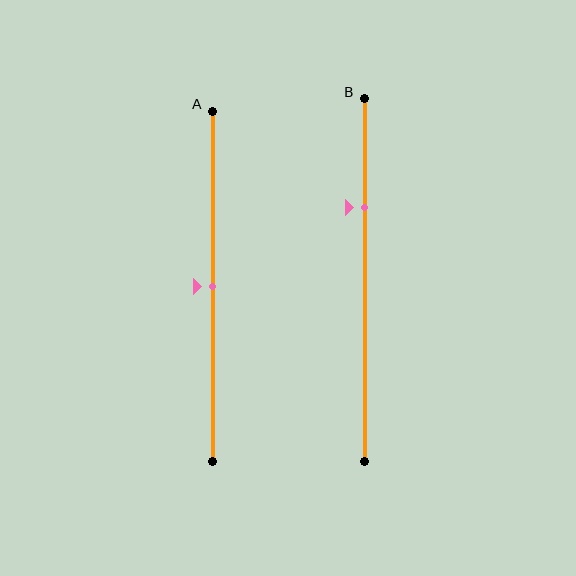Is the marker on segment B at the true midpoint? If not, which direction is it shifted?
No, the marker on segment B is shifted upward by about 20% of the segment length.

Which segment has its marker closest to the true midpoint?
Segment A has its marker closest to the true midpoint.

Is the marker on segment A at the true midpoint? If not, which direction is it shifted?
Yes, the marker on segment A is at the true midpoint.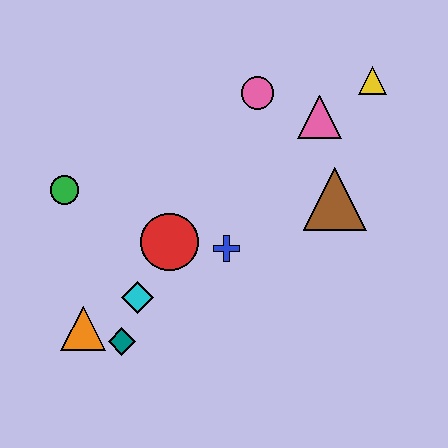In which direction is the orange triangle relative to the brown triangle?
The orange triangle is to the left of the brown triangle.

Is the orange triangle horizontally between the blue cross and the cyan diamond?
No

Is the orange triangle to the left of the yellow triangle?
Yes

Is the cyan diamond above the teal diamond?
Yes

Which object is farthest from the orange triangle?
The yellow triangle is farthest from the orange triangle.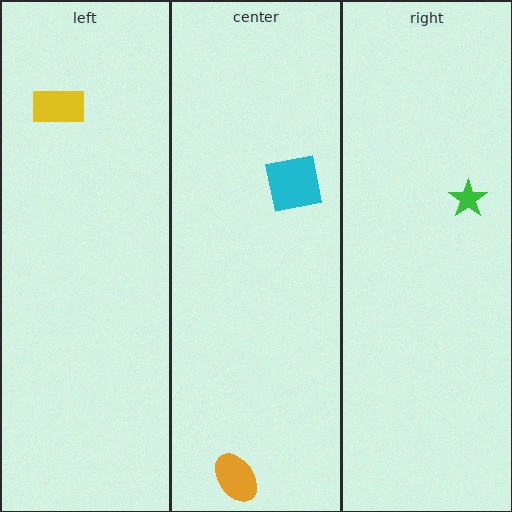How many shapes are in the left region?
1.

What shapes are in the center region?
The cyan square, the orange ellipse.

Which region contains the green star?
The right region.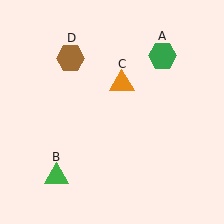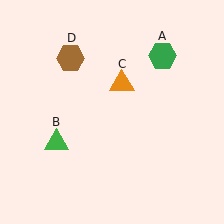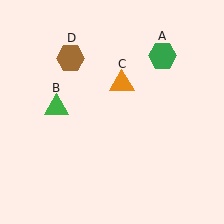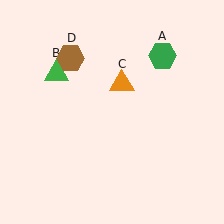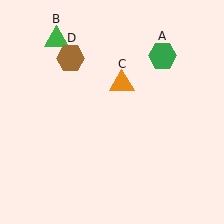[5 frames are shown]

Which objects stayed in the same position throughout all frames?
Green hexagon (object A) and orange triangle (object C) and brown hexagon (object D) remained stationary.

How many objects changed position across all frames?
1 object changed position: green triangle (object B).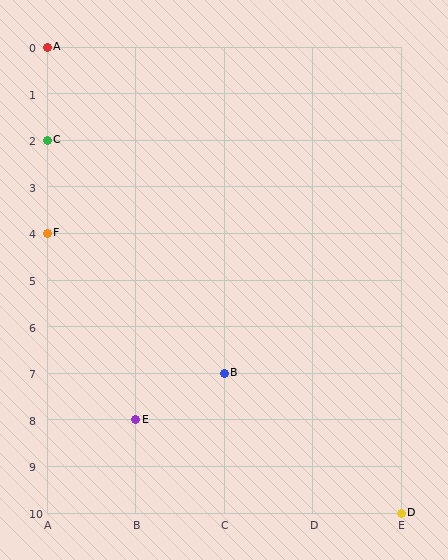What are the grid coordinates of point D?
Point D is at grid coordinates (E, 10).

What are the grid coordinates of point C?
Point C is at grid coordinates (A, 2).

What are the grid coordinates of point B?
Point B is at grid coordinates (C, 7).